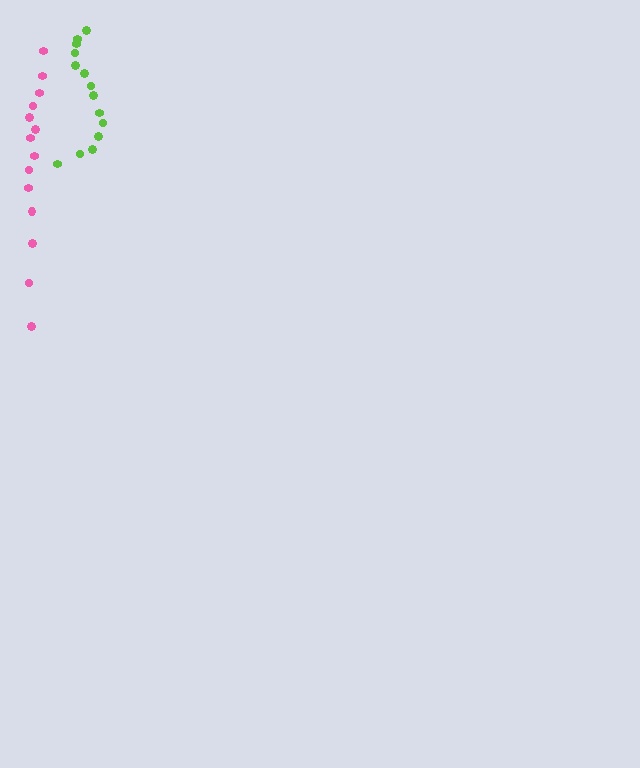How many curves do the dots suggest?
There are 2 distinct paths.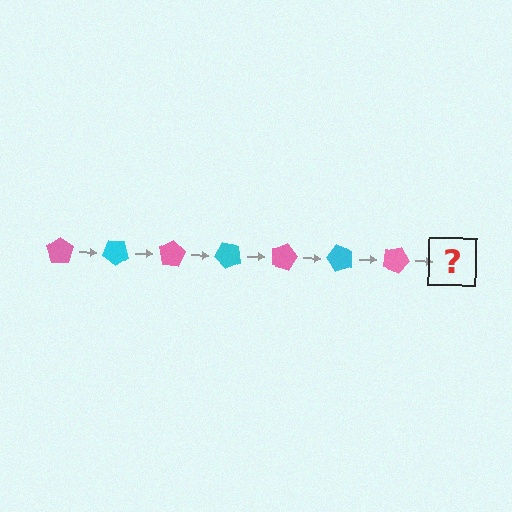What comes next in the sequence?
The next element should be a cyan pentagon, rotated 280 degrees from the start.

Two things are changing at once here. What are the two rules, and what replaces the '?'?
The two rules are that it rotates 40 degrees each step and the color cycles through pink and cyan. The '?' should be a cyan pentagon, rotated 280 degrees from the start.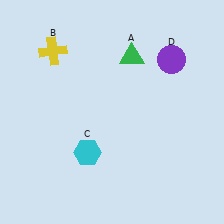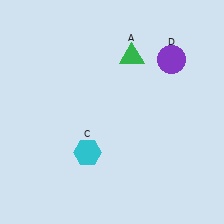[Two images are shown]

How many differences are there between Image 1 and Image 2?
There is 1 difference between the two images.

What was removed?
The yellow cross (B) was removed in Image 2.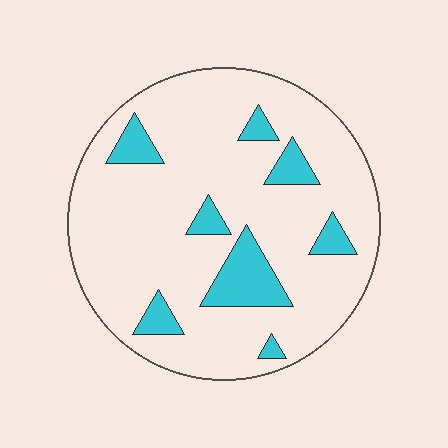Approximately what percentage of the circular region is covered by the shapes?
Approximately 15%.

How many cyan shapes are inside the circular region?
8.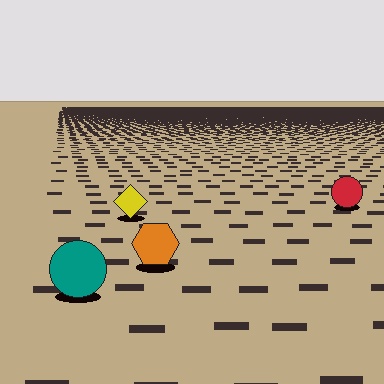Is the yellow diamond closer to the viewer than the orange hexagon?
No. The orange hexagon is closer — you can tell from the texture gradient: the ground texture is coarser near it.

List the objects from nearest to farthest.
From nearest to farthest: the teal circle, the orange hexagon, the yellow diamond, the red circle.